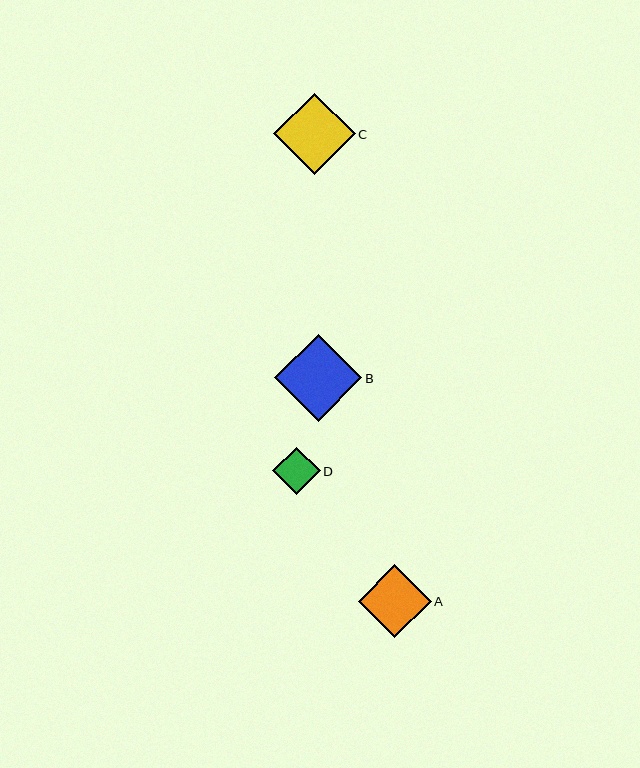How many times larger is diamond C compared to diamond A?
Diamond C is approximately 1.1 times the size of diamond A.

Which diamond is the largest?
Diamond B is the largest with a size of approximately 87 pixels.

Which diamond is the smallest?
Diamond D is the smallest with a size of approximately 47 pixels.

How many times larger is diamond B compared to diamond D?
Diamond B is approximately 1.8 times the size of diamond D.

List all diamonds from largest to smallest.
From largest to smallest: B, C, A, D.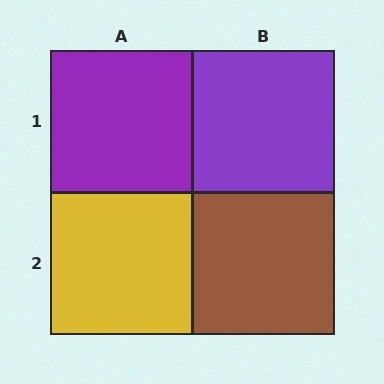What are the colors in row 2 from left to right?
Yellow, brown.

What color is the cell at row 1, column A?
Purple.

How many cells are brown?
1 cell is brown.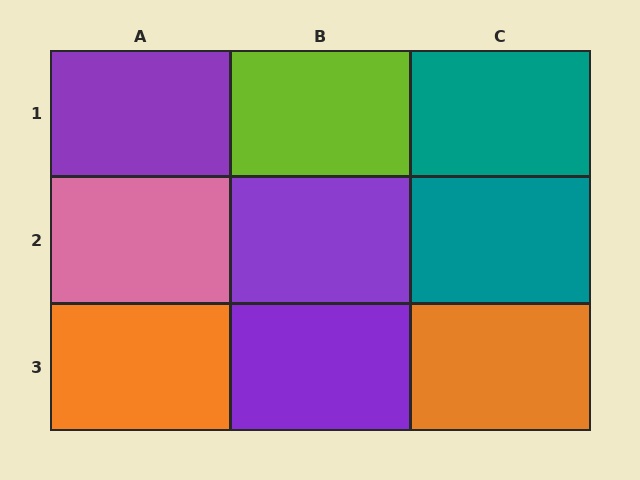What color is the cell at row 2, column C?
Teal.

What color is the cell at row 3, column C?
Orange.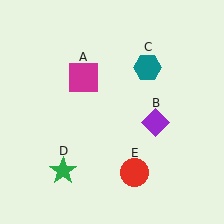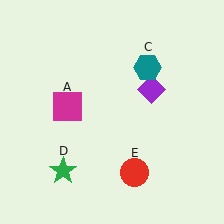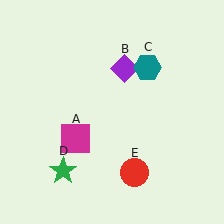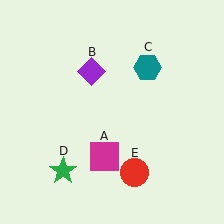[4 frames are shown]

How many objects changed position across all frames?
2 objects changed position: magenta square (object A), purple diamond (object B).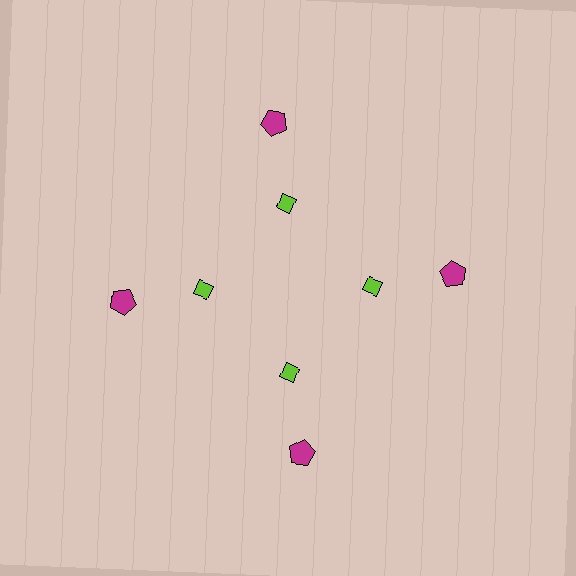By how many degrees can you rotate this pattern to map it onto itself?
The pattern maps onto itself every 90 degrees of rotation.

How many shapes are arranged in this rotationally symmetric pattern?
There are 8 shapes, arranged in 4 groups of 2.